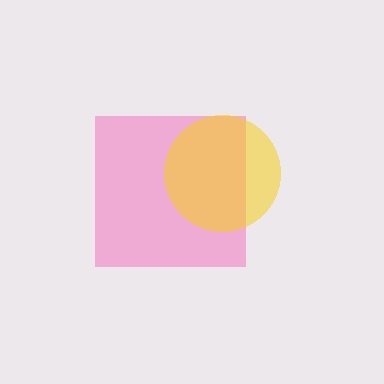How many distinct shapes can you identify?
There are 2 distinct shapes: a pink square, a yellow circle.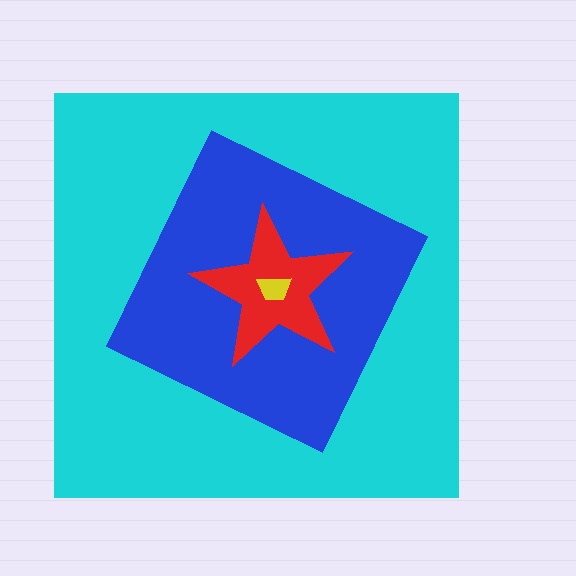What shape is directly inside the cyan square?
The blue diamond.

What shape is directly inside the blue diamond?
The red star.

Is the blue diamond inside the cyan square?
Yes.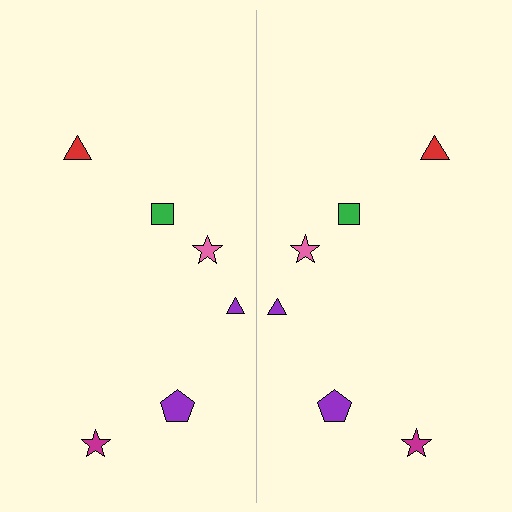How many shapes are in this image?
There are 12 shapes in this image.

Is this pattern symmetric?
Yes, this pattern has bilateral (reflection) symmetry.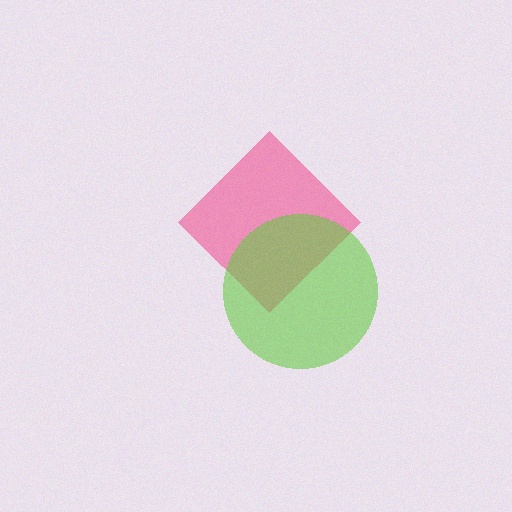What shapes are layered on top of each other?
The layered shapes are: a pink diamond, a lime circle.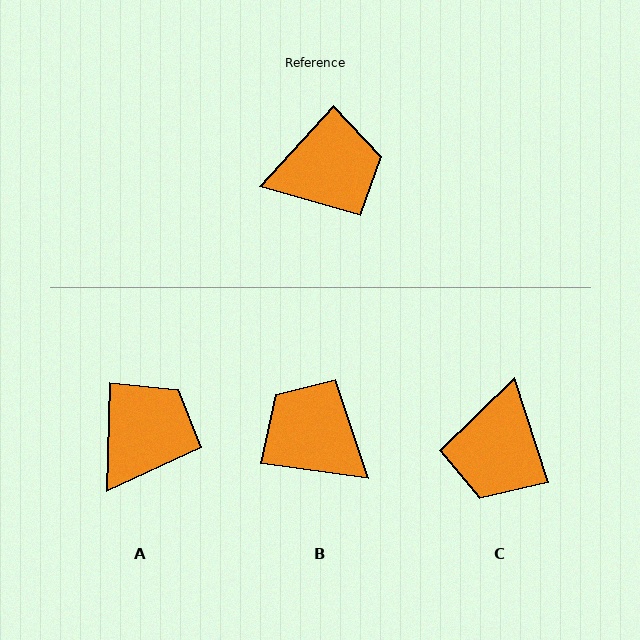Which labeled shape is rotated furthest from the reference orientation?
B, about 124 degrees away.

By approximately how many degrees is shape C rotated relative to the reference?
Approximately 120 degrees clockwise.